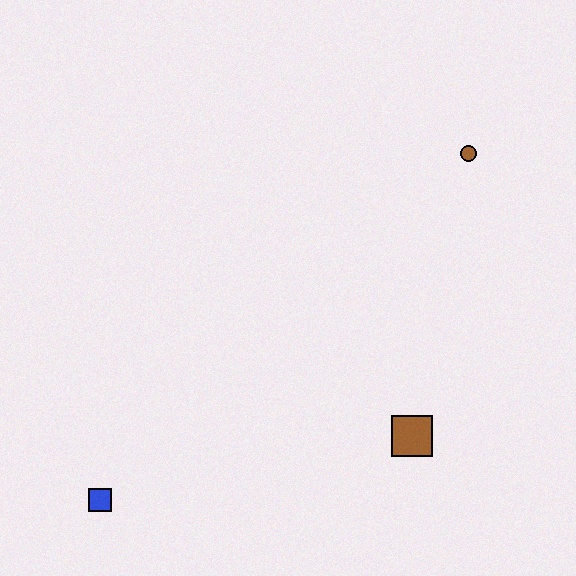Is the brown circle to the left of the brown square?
No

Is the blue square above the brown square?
No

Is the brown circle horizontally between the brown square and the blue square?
No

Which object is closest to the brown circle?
The brown square is closest to the brown circle.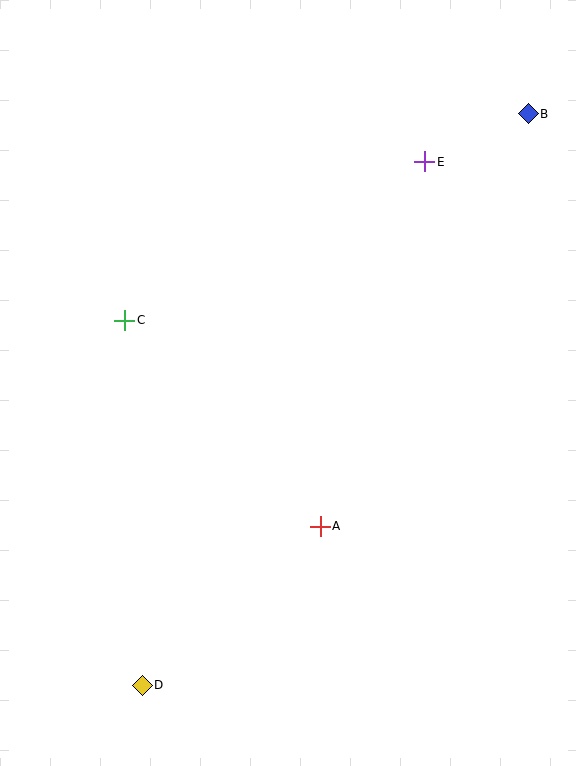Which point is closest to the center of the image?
Point A at (320, 526) is closest to the center.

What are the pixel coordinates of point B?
Point B is at (528, 114).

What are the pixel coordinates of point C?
Point C is at (125, 320).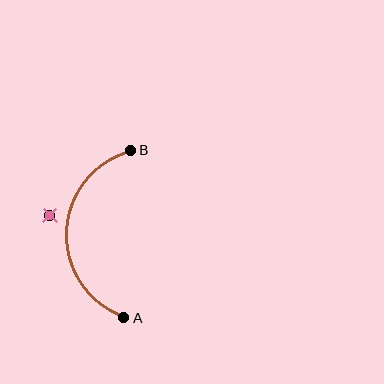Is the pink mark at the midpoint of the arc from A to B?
No — the pink mark does not lie on the arc at all. It sits slightly outside the curve.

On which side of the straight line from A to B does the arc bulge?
The arc bulges to the left of the straight line connecting A and B.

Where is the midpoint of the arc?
The arc midpoint is the point on the curve farthest from the straight line joining A and B. It sits to the left of that line.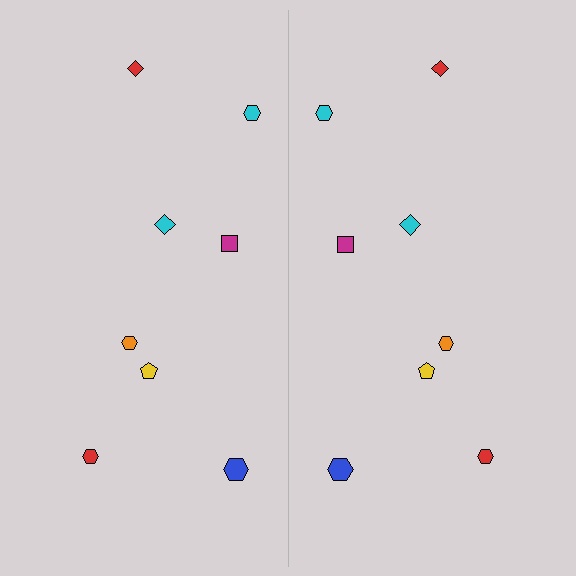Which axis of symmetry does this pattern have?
The pattern has a vertical axis of symmetry running through the center of the image.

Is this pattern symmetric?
Yes, this pattern has bilateral (reflection) symmetry.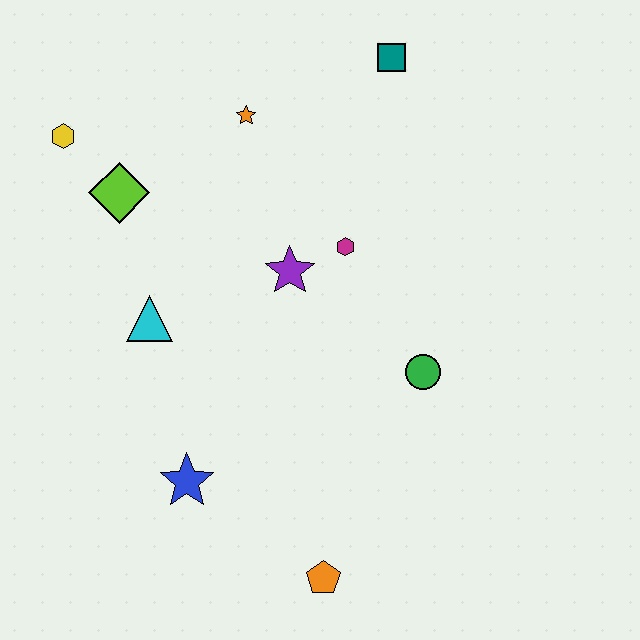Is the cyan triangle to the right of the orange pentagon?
No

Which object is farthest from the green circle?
The yellow hexagon is farthest from the green circle.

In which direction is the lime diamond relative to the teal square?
The lime diamond is to the left of the teal square.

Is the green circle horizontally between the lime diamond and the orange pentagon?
No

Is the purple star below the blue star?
No